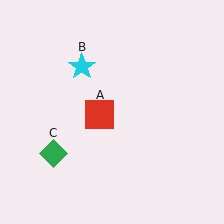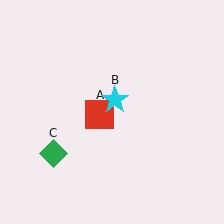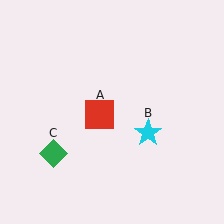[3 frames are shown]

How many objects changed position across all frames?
1 object changed position: cyan star (object B).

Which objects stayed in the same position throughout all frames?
Red square (object A) and green diamond (object C) remained stationary.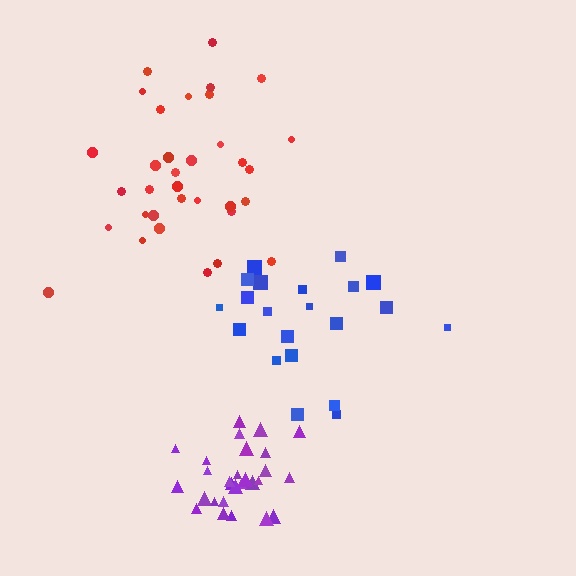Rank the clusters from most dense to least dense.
purple, red, blue.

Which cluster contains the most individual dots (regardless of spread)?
Red (34).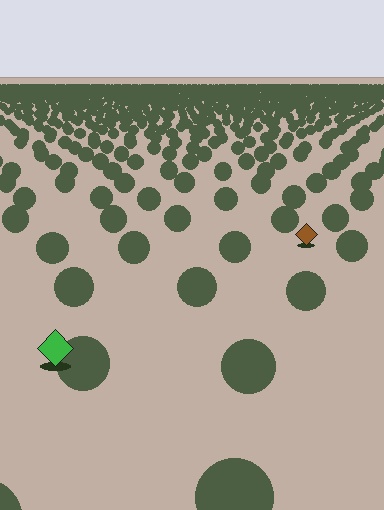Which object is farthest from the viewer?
The brown diamond is farthest from the viewer. It appears smaller and the ground texture around it is denser.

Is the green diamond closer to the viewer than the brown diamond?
Yes. The green diamond is closer — you can tell from the texture gradient: the ground texture is coarser near it.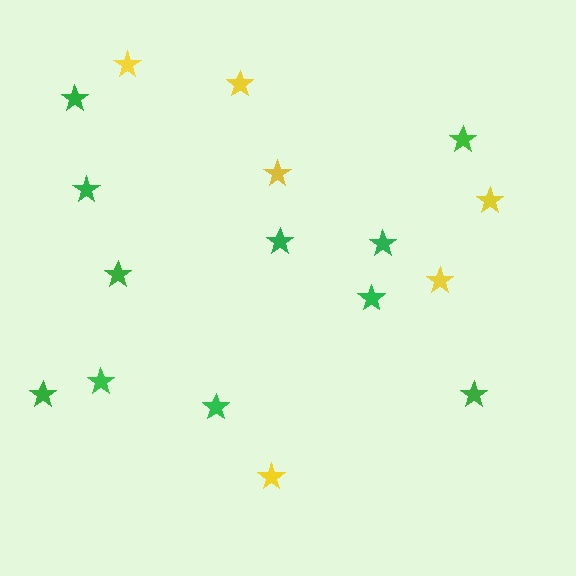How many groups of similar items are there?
There are 2 groups: one group of yellow stars (6) and one group of green stars (11).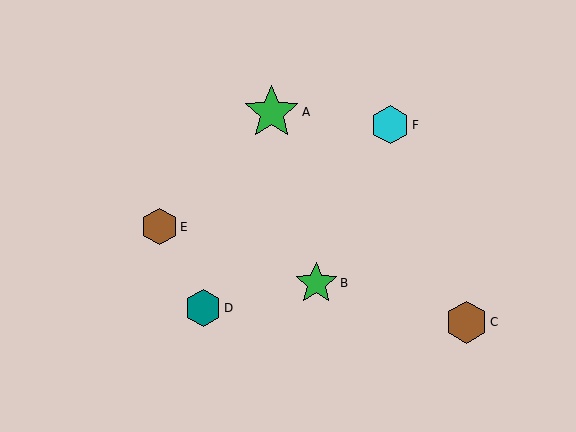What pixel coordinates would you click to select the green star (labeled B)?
Click at (316, 283) to select the green star B.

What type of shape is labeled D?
Shape D is a teal hexagon.